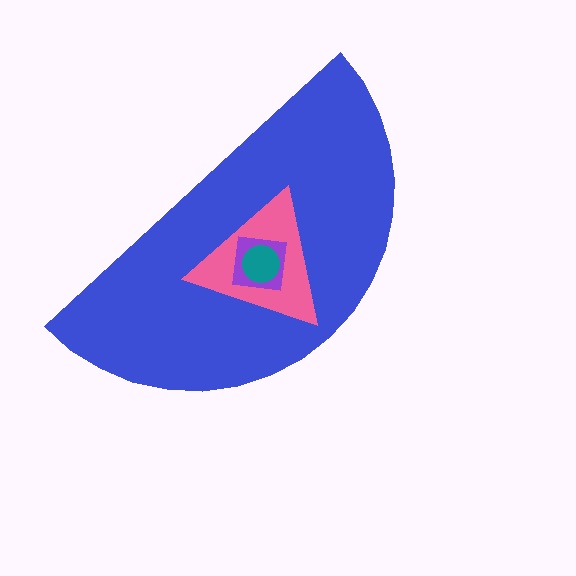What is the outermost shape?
The blue semicircle.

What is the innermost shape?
The teal circle.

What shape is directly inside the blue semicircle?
The pink triangle.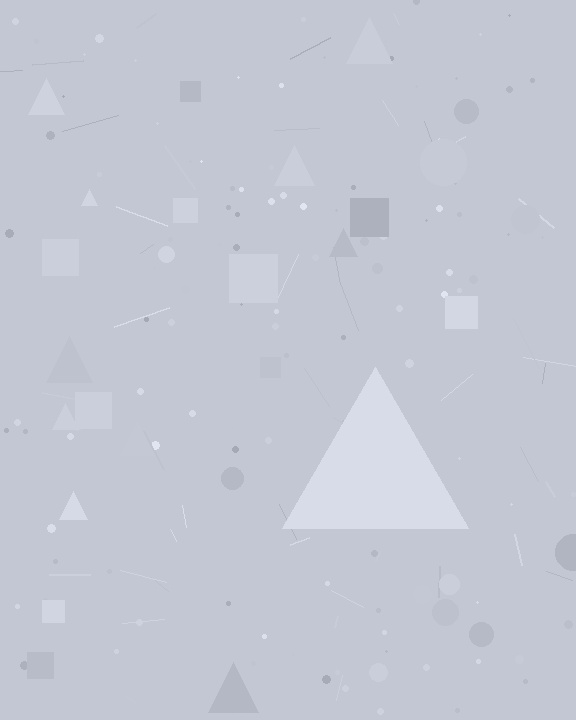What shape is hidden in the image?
A triangle is hidden in the image.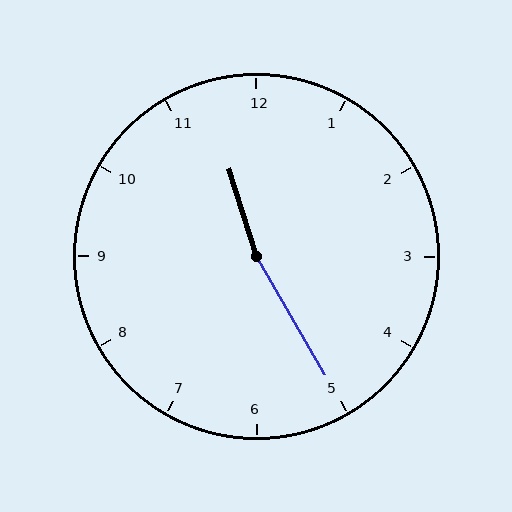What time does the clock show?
11:25.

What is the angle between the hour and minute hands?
Approximately 168 degrees.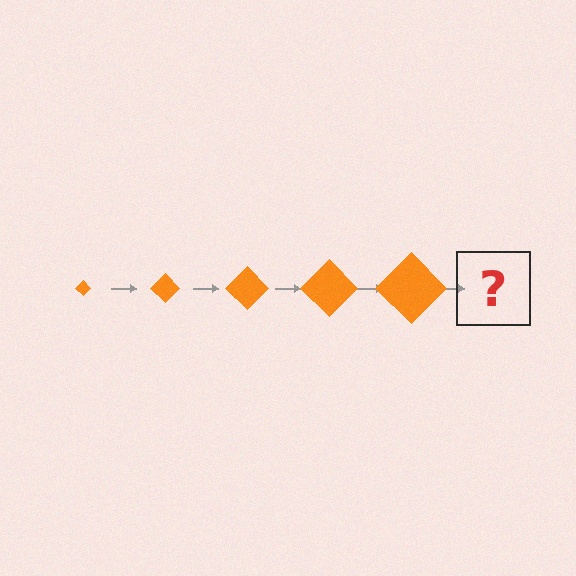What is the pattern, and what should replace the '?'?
The pattern is that the diamond gets progressively larger each step. The '?' should be an orange diamond, larger than the previous one.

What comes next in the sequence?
The next element should be an orange diamond, larger than the previous one.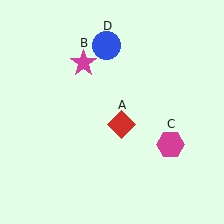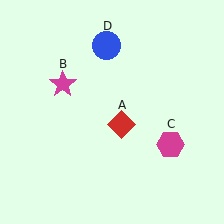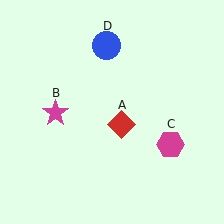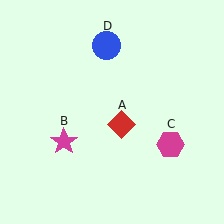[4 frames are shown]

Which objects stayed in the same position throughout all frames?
Red diamond (object A) and magenta hexagon (object C) and blue circle (object D) remained stationary.